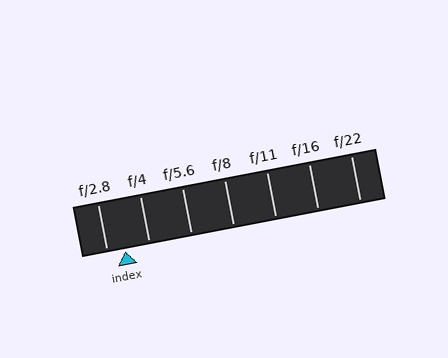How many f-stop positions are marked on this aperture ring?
There are 7 f-stop positions marked.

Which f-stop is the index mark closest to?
The index mark is closest to f/2.8.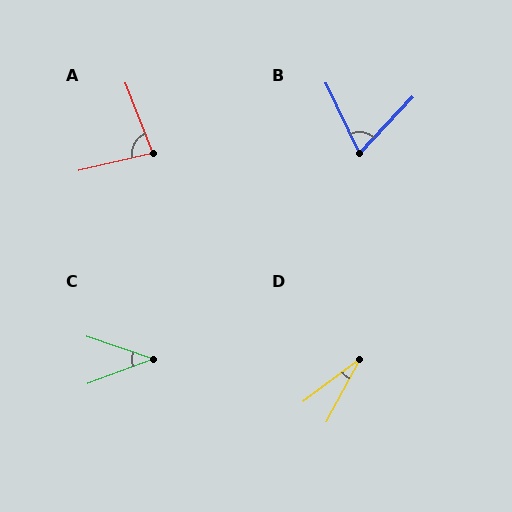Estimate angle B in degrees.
Approximately 69 degrees.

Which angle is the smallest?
D, at approximately 26 degrees.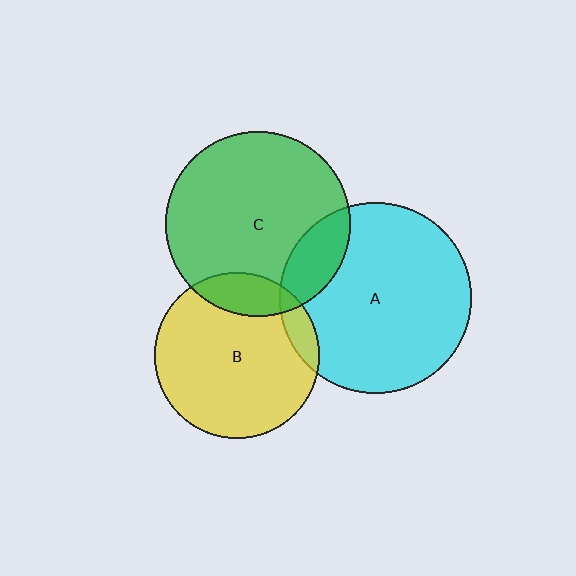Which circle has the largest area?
Circle A (cyan).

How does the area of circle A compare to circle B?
Approximately 1.3 times.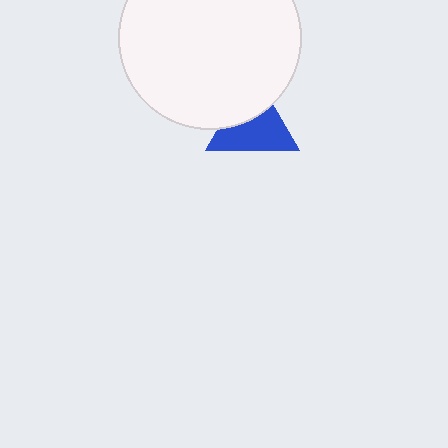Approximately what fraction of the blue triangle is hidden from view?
Roughly 38% of the blue triangle is hidden behind the white circle.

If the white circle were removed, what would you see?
You would see the complete blue triangle.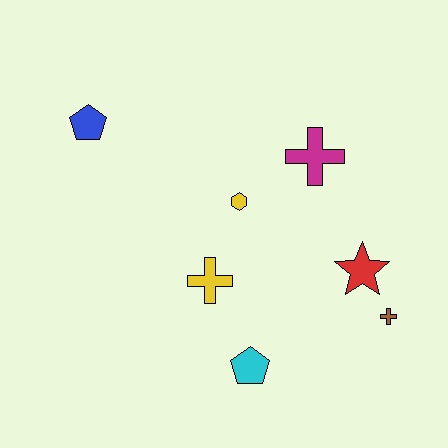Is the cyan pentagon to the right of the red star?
No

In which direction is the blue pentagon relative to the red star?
The blue pentagon is to the left of the red star.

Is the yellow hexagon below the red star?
No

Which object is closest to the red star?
The brown cross is closest to the red star.